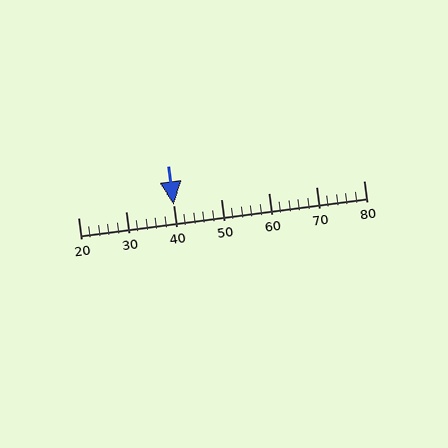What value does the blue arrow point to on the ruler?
The blue arrow points to approximately 40.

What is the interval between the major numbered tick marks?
The major tick marks are spaced 10 units apart.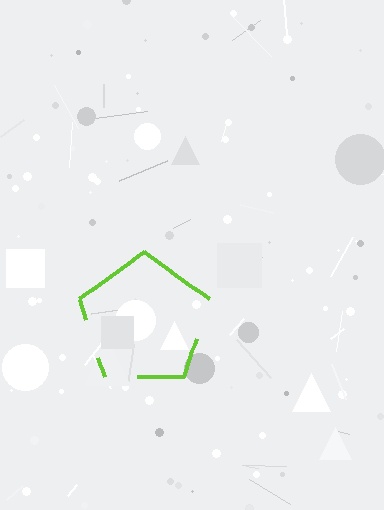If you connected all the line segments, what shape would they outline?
They would outline a pentagon.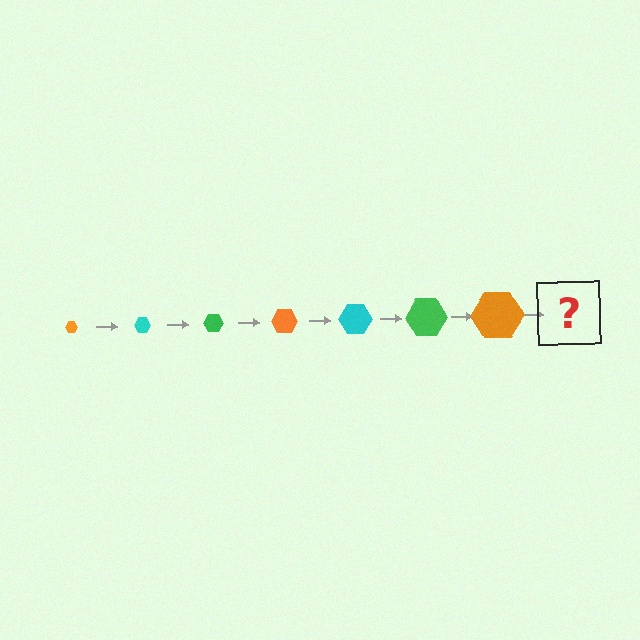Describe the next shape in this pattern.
It should be a cyan hexagon, larger than the previous one.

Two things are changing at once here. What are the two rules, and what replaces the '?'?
The two rules are that the hexagon grows larger each step and the color cycles through orange, cyan, and green. The '?' should be a cyan hexagon, larger than the previous one.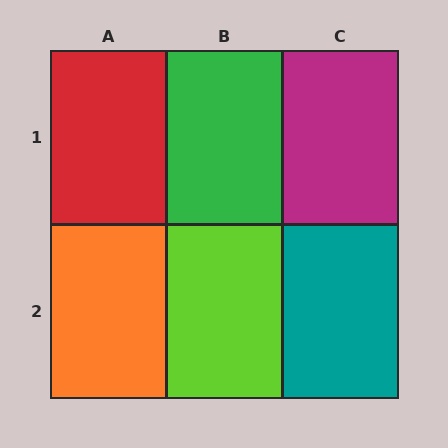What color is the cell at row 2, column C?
Teal.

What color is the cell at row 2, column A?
Orange.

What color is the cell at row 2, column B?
Lime.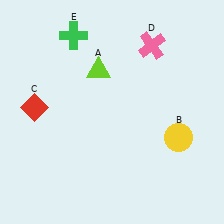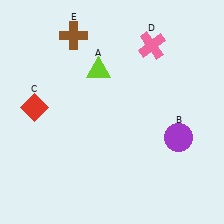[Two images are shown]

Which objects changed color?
B changed from yellow to purple. E changed from green to brown.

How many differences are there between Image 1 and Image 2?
There are 2 differences between the two images.